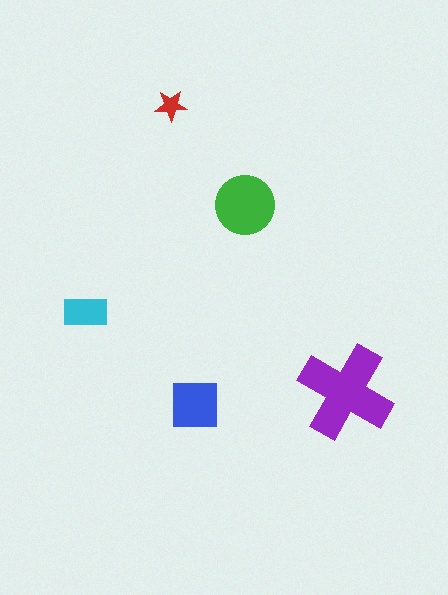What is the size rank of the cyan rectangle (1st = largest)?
4th.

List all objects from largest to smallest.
The purple cross, the green circle, the blue square, the cyan rectangle, the red star.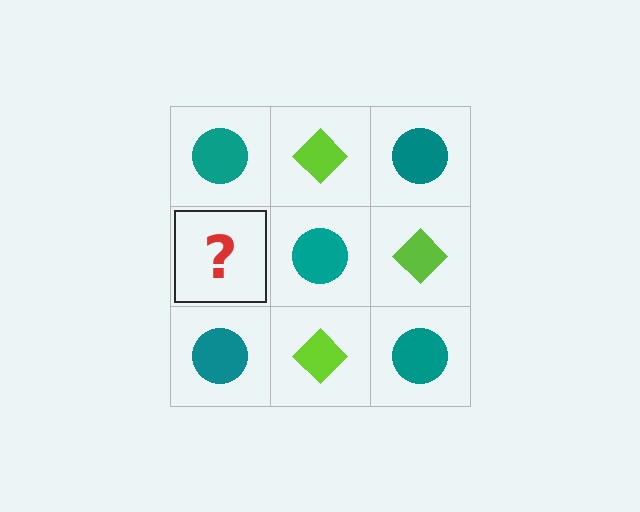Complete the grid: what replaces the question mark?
The question mark should be replaced with a lime diamond.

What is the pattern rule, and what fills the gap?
The rule is that it alternates teal circle and lime diamond in a checkerboard pattern. The gap should be filled with a lime diamond.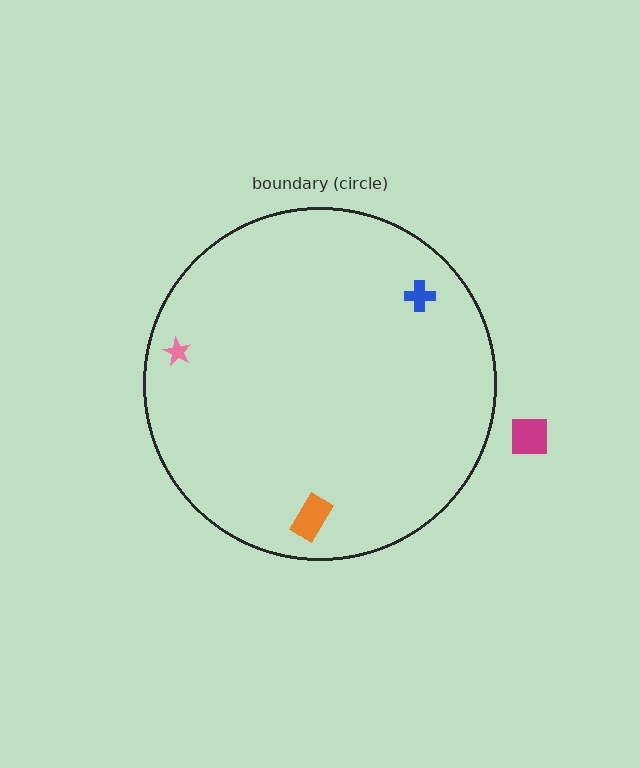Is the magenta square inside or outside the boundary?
Outside.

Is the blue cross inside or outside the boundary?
Inside.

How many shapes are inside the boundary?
3 inside, 1 outside.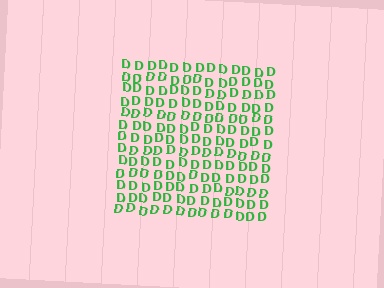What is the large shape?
The large shape is a square.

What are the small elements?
The small elements are letter D's.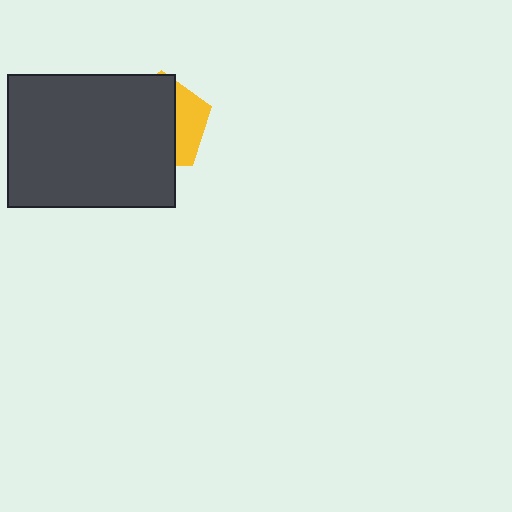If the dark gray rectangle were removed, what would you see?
You would see the complete yellow pentagon.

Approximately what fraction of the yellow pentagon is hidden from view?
Roughly 69% of the yellow pentagon is hidden behind the dark gray rectangle.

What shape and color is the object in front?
The object in front is a dark gray rectangle.